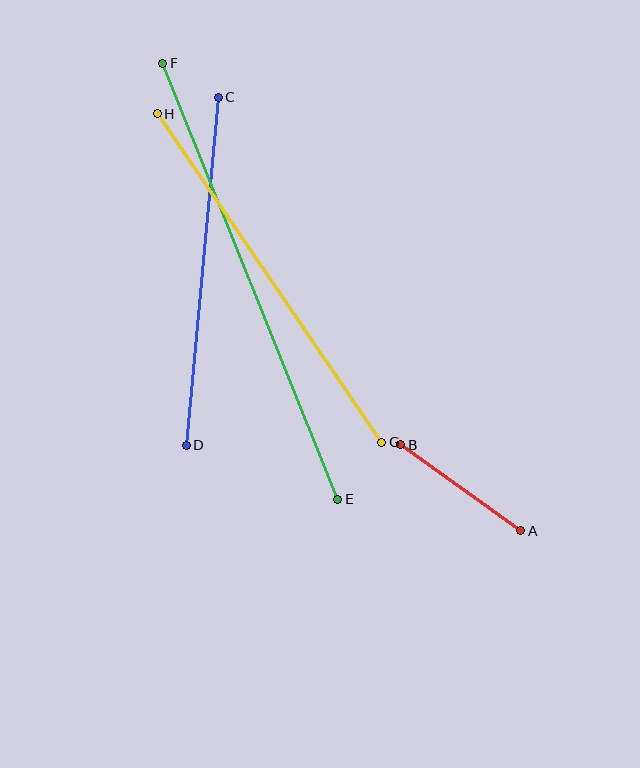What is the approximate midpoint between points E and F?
The midpoint is at approximately (250, 281) pixels.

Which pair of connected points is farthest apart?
Points E and F are farthest apart.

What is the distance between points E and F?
The distance is approximately 470 pixels.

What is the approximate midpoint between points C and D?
The midpoint is at approximately (202, 271) pixels.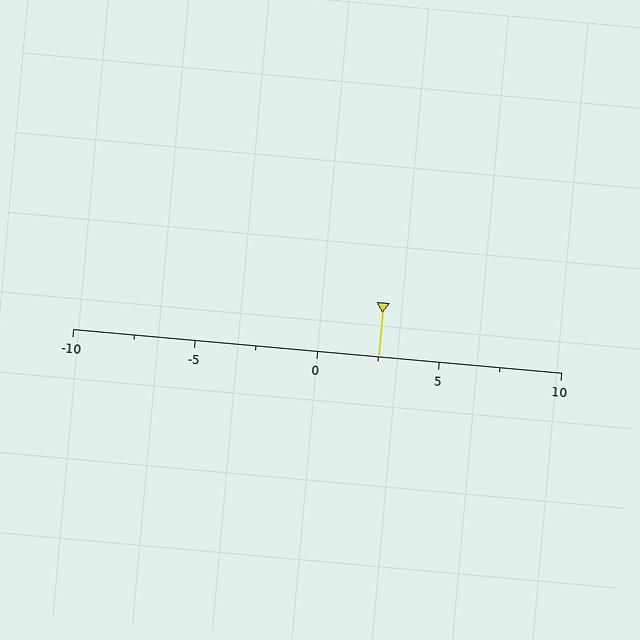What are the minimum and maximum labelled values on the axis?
The axis runs from -10 to 10.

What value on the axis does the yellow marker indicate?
The marker indicates approximately 2.5.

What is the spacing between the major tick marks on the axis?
The major ticks are spaced 5 apart.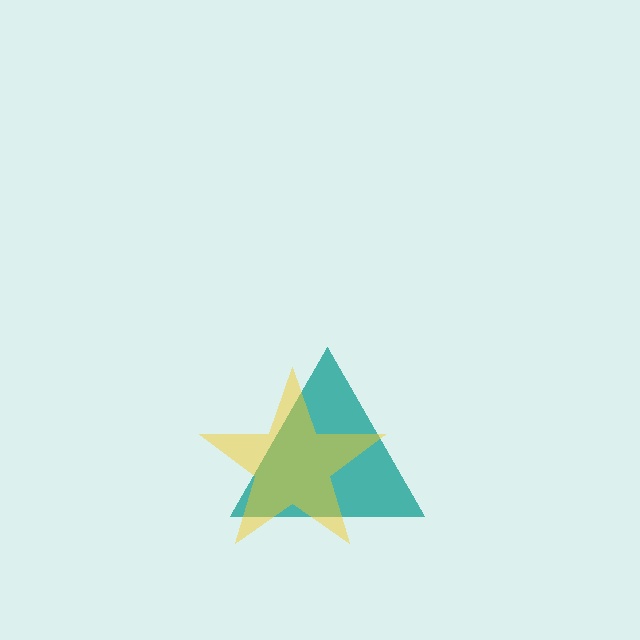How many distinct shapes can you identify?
There are 2 distinct shapes: a teal triangle, a yellow star.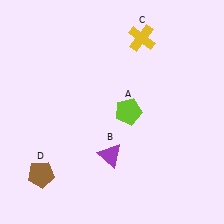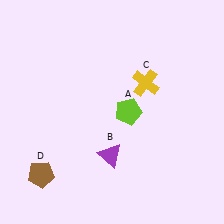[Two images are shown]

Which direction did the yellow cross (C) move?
The yellow cross (C) moved down.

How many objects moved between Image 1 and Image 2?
1 object moved between the two images.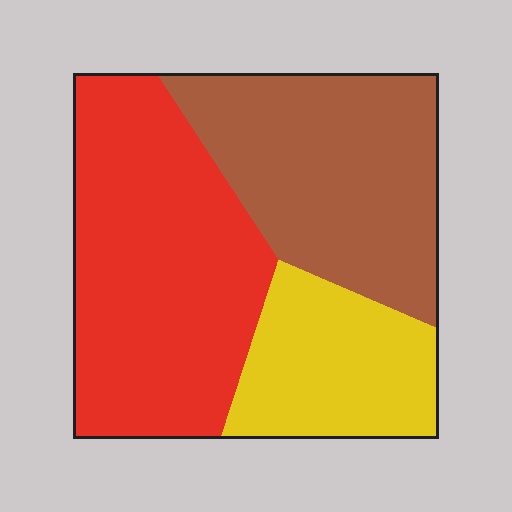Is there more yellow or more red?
Red.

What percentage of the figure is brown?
Brown covers 35% of the figure.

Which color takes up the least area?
Yellow, at roughly 20%.